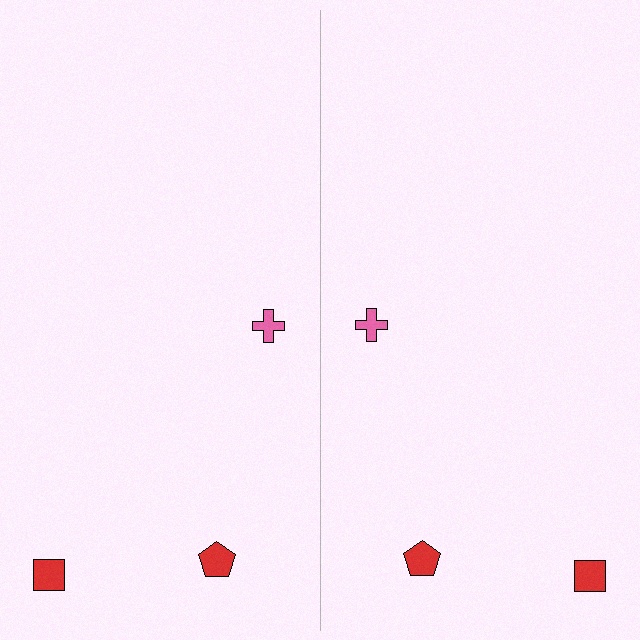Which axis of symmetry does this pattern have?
The pattern has a vertical axis of symmetry running through the center of the image.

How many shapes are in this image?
There are 6 shapes in this image.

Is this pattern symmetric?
Yes, this pattern has bilateral (reflection) symmetry.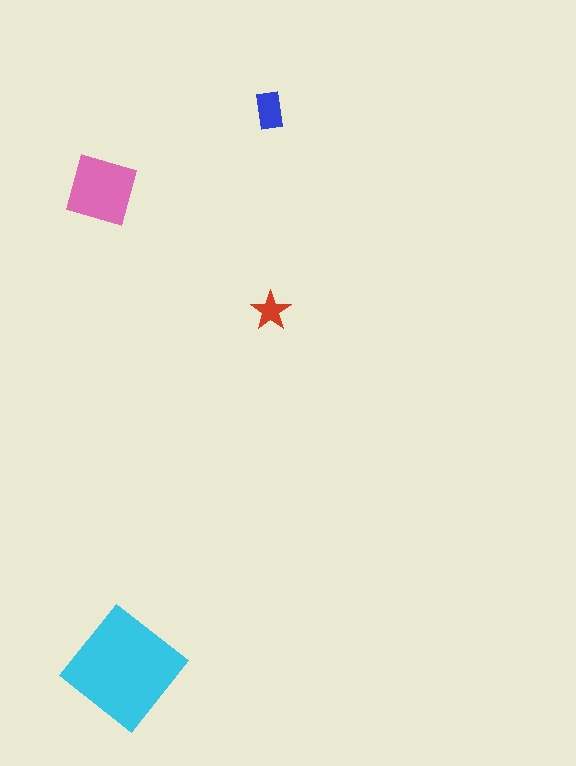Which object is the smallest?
The red star.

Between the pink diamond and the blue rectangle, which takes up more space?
The pink diamond.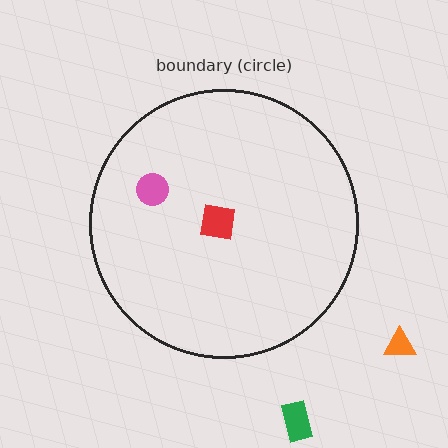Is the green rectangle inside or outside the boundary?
Outside.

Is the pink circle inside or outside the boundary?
Inside.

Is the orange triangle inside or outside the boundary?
Outside.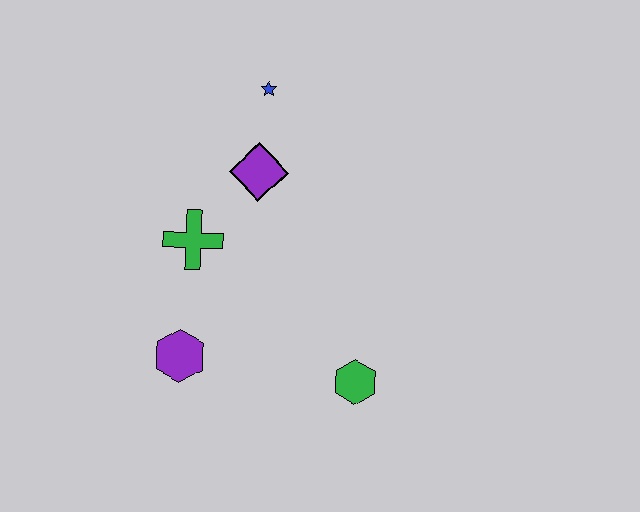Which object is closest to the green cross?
The purple diamond is closest to the green cross.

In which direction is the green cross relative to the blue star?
The green cross is below the blue star.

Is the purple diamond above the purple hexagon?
Yes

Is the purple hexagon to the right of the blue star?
No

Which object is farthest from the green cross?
The green hexagon is farthest from the green cross.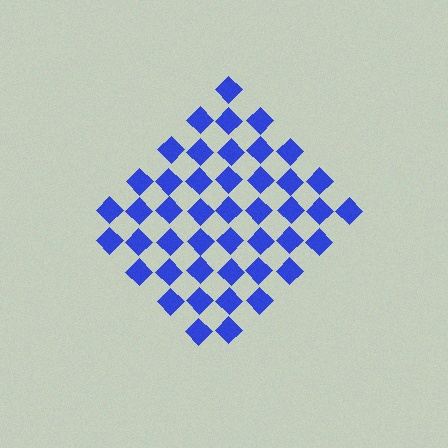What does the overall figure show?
The overall figure shows a diamond.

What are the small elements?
The small elements are diamonds.